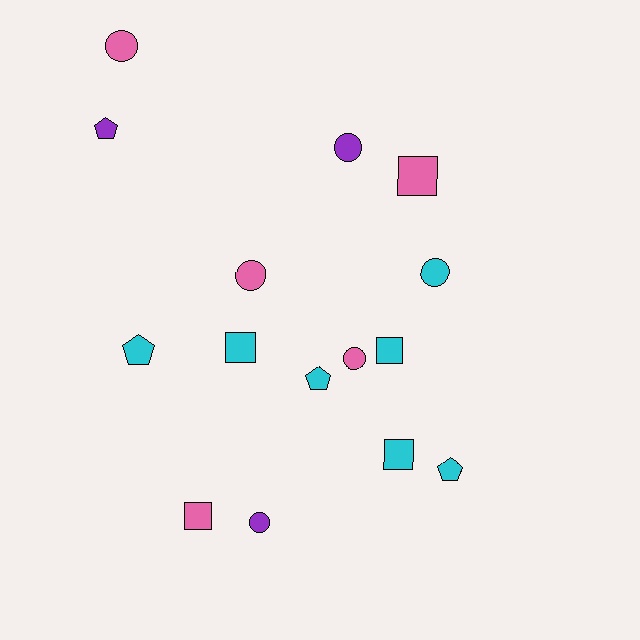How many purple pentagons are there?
There is 1 purple pentagon.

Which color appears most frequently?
Cyan, with 7 objects.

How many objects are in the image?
There are 15 objects.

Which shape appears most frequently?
Circle, with 6 objects.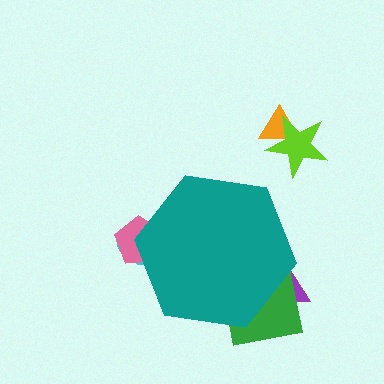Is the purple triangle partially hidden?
Yes, the purple triangle is partially hidden behind the teal hexagon.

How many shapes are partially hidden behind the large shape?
4 shapes are partially hidden.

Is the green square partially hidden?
Yes, the green square is partially hidden behind the teal hexagon.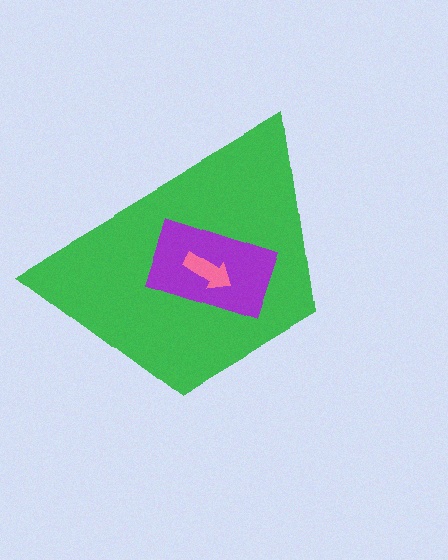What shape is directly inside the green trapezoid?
The purple rectangle.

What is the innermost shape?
The pink arrow.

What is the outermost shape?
The green trapezoid.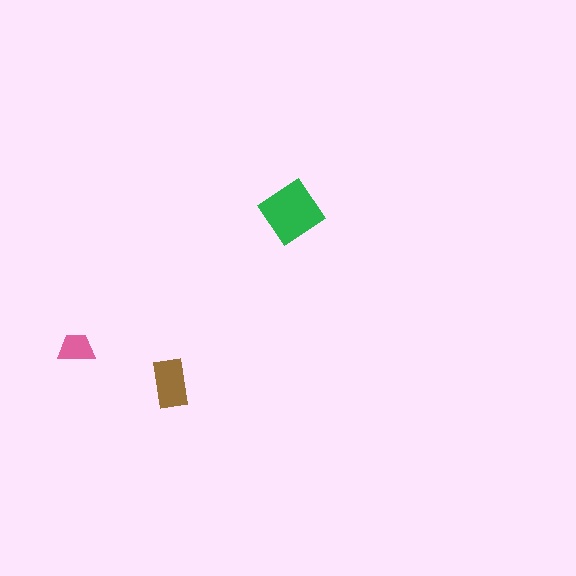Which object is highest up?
The green diamond is topmost.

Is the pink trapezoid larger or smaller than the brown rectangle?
Smaller.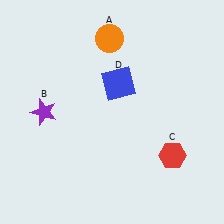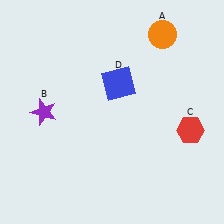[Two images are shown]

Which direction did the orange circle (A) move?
The orange circle (A) moved right.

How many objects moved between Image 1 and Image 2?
2 objects moved between the two images.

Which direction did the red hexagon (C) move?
The red hexagon (C) moved up.